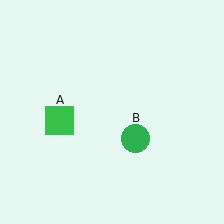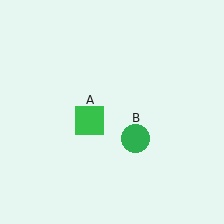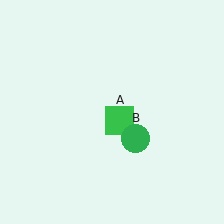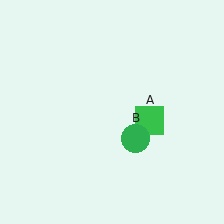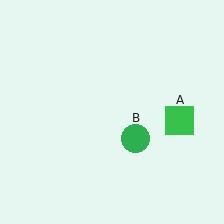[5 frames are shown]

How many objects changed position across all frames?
1 object changed position: green square (object A).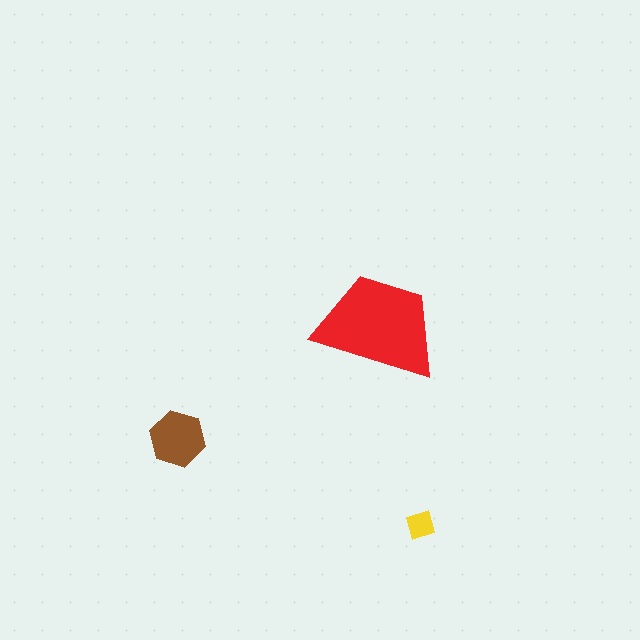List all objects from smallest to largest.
The yellow diamond, the brown hexagon, the red trapezoid.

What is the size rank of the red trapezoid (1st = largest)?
1st.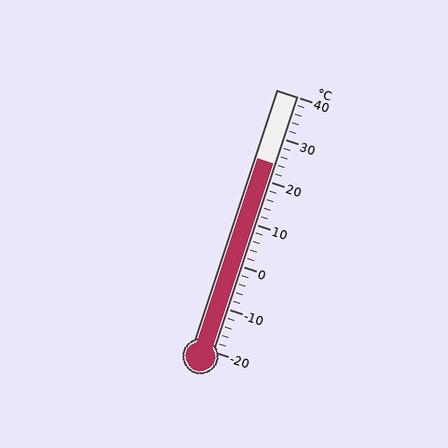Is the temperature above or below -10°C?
The temperature is above -10°C.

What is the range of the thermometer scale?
The thermometer scale ranges from -20°C to 40°C.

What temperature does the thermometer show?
The thermometer shows approximately 24°C.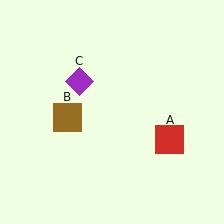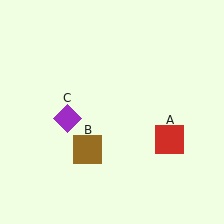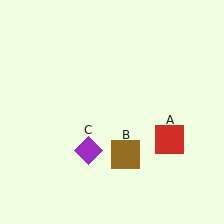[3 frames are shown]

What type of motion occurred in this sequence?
The brown square (object B), purple diamond (object C) rotated counterclockwise around the center of the scene.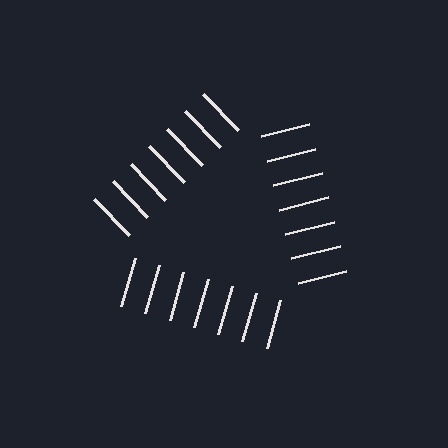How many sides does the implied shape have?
3 sides — the line-ends trace a triangle.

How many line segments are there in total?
21 — 7 along each of the 3 edges.